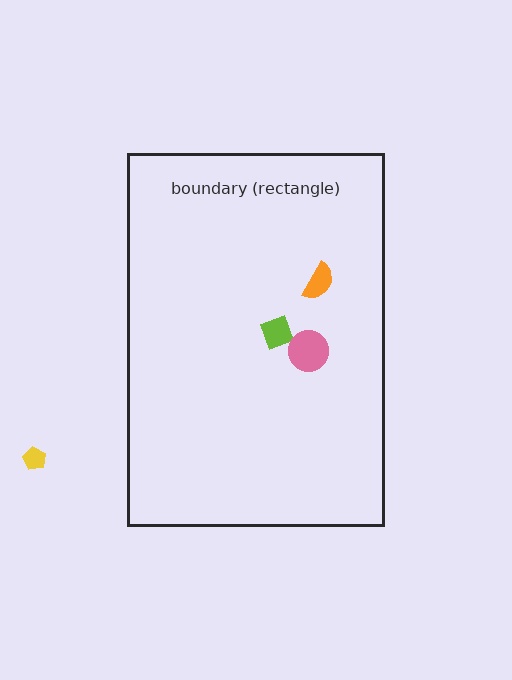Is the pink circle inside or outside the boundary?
Inside.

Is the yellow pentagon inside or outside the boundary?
Outside.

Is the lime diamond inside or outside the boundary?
Inside.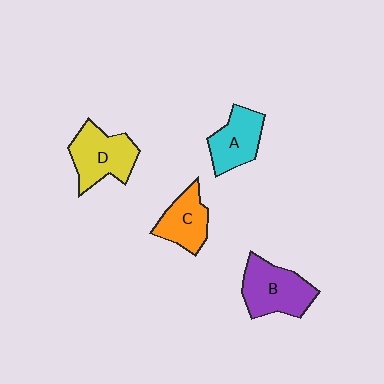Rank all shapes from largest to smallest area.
From largest to smallest: B (purple), D (yellow), A (cyan), C (orange).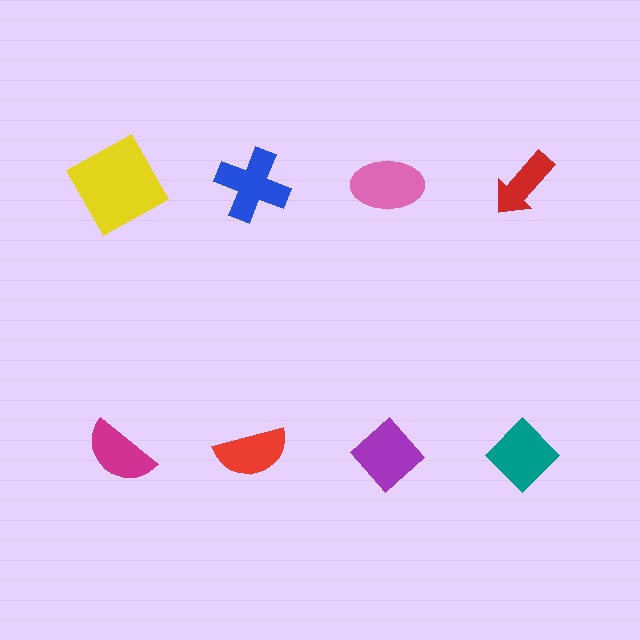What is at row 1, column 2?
A blue cross.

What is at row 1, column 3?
A pink ellipse.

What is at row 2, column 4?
A teal diamond.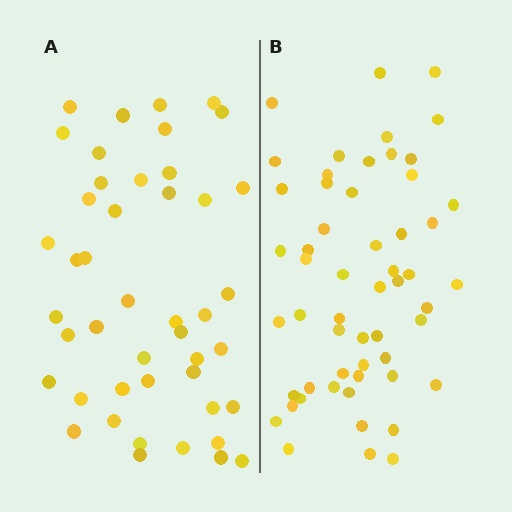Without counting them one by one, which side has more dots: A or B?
Region B (the right region) has more dots.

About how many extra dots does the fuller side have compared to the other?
Region B has roughly 10 or so more dots than region A.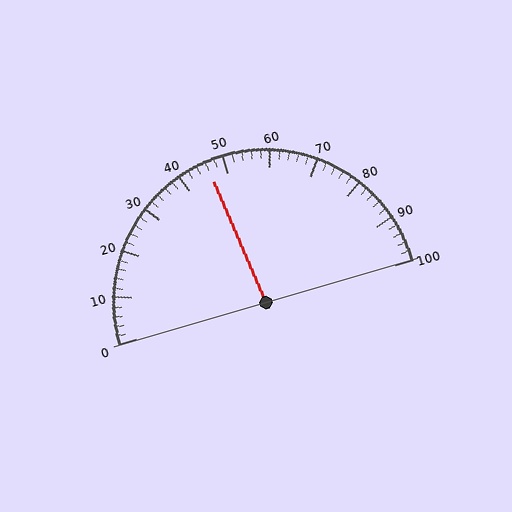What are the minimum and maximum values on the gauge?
The gauge ranges from 0 to 100.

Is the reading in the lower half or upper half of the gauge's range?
The reading is in the lower half of the range (0 to 100).